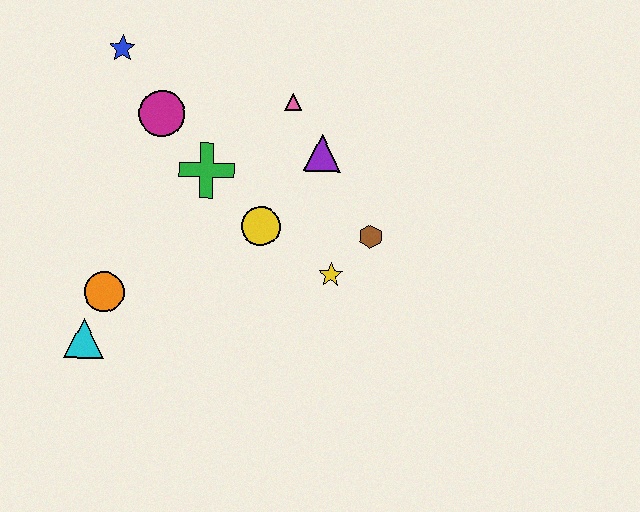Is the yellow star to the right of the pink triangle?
Yes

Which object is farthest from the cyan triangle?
The pink triangle is farthest from the cyan triangle.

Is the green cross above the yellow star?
Yes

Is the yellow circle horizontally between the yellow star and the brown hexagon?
No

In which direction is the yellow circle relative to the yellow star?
The yellow circle is to the left of the yellow star.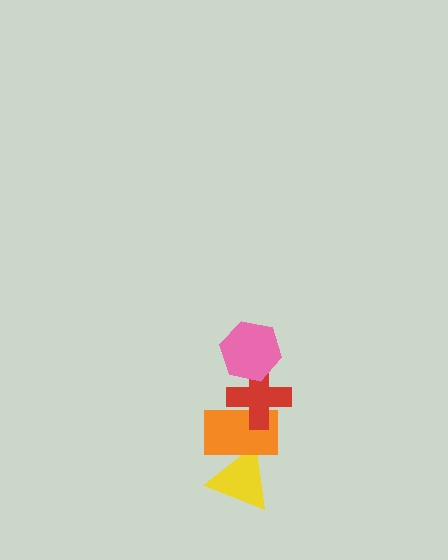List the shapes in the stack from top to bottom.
From top to bottom: the pink hexagon, the red cross, the orange rectangle, the yellow triangle.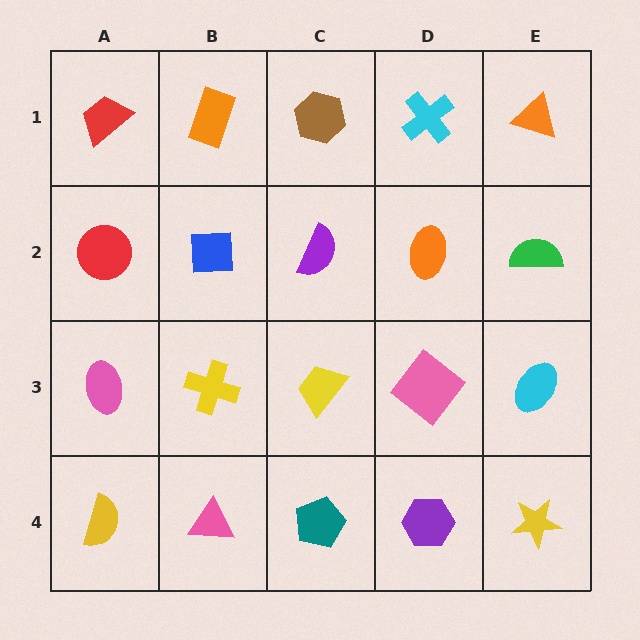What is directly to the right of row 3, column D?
A cyan ellipse.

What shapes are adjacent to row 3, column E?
A green semicircle (row 2, column E), a yellow star (row 4, column E), a pink diamond (row 3, column D).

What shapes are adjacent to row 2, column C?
A brown hexagon (row 1, column C), a yellow trapezoid (row 3, column C), a blue square (row 2, column B), an orange ellipse (row 2, column D).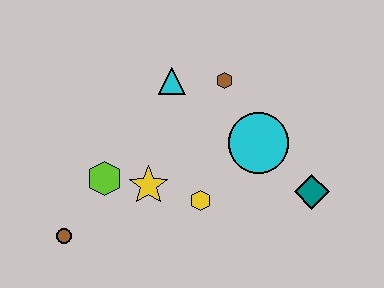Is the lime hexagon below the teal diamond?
No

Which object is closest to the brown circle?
The lime hexagon is closest to the brown circle.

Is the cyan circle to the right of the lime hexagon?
Yes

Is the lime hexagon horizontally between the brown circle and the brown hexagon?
Yes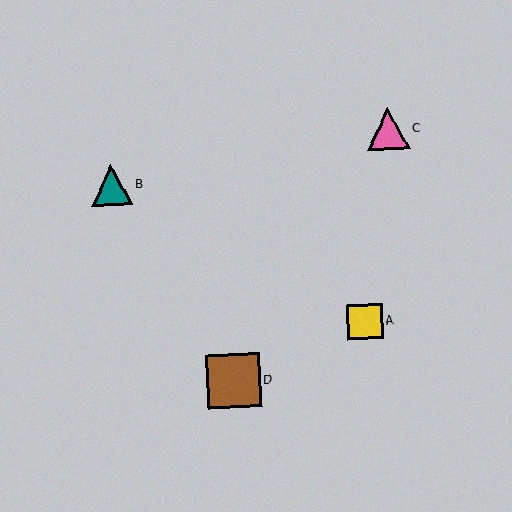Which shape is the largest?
The brown square (labeled D) is the largest.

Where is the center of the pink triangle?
The center of the pink triangle is at (388, 129).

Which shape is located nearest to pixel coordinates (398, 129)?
The pink triangle (labeled C) at (388, 129) is nearest to that location.